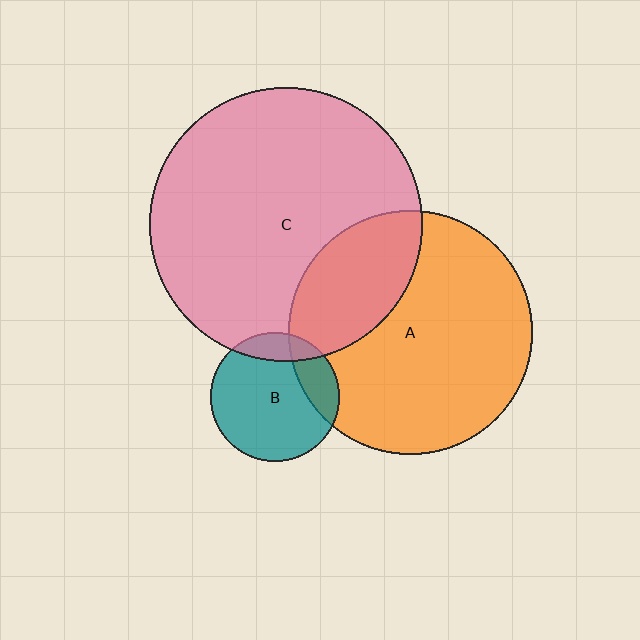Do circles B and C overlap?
Yes.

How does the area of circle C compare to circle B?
Approximately 4.5 times.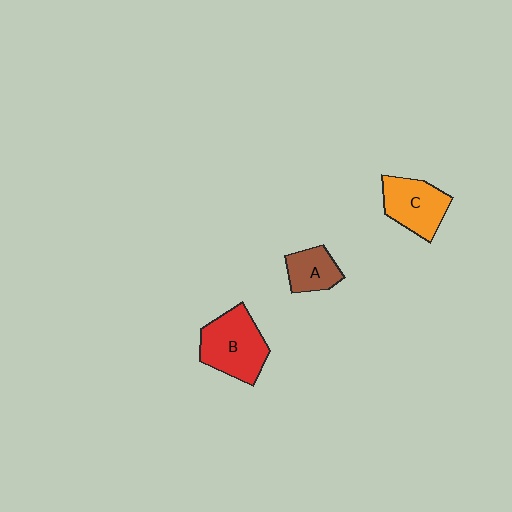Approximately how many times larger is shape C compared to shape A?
Approximately 1.5 times.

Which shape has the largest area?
Shape B (red).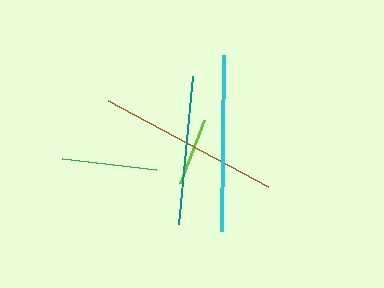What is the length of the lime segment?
The lime segment is approximately 68 pixels long.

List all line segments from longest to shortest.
From longest to shortest: brown, cyan, teal, green, lime.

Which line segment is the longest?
The brown line is the longest at approximately 182 pixels.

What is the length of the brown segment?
The brown segment is approximately 182 pixels long.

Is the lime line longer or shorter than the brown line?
The brown line is longer than the lime line.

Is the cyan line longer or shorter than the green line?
The cyan line is longer than the green line.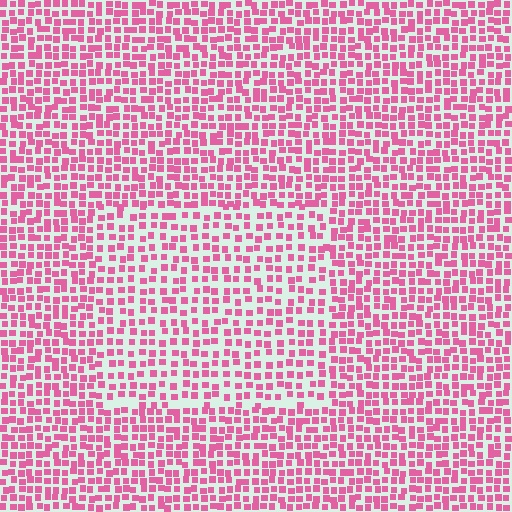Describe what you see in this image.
The image contains small pink elements arranged at two different densities. A rectangle-shaped region is visible where the elements are less densely packed than the surrounding area.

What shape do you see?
I see a rectangle.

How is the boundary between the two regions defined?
The boundary is defined by a change in element density (approximately 1.5x ratio). All elements are the same color, size, and shape.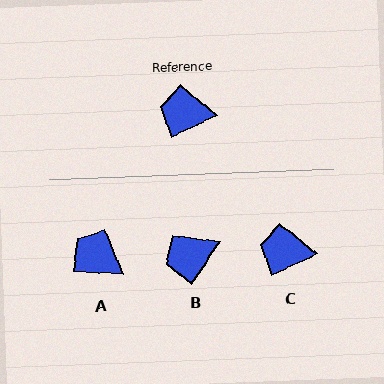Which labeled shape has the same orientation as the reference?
C.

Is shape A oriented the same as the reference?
No, it is off by about 28 degrees.